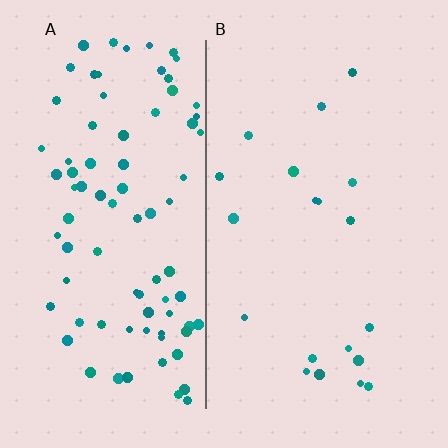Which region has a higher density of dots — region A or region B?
A (the left).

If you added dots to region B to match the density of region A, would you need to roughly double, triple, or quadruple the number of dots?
Approximately quadruple.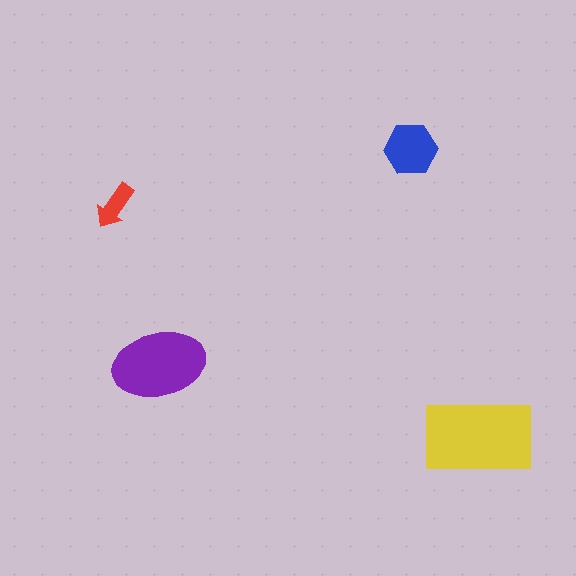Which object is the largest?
The yellow rectangle.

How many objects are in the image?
There are 4 objects in the image.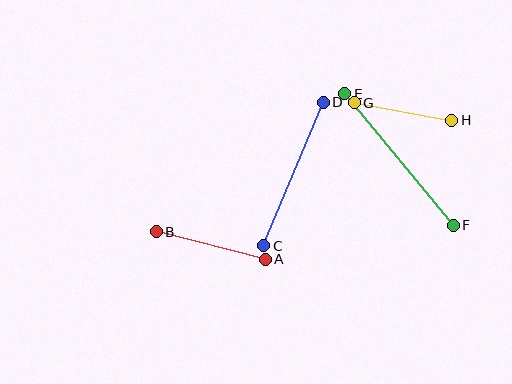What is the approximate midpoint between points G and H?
The midpoint is at approximately (403, 112) pixels.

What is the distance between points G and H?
The distance is approximately 99 pixels.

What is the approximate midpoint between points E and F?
The midpoint is at approximately (399, 160) pixels.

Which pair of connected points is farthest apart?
Points E and F are farthest apart.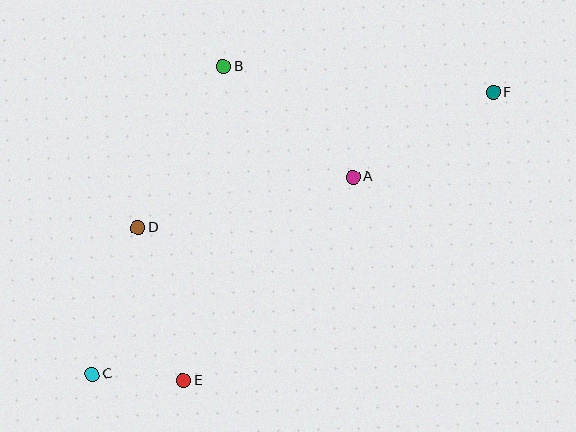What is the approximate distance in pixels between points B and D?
The distance between B and D is approximately 182 pixels.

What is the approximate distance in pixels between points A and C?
The distance between A and C is approximately 327 pixels.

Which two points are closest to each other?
Points C and E are closest to each other.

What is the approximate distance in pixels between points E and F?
The distance between E and F is approximately 423 pixels.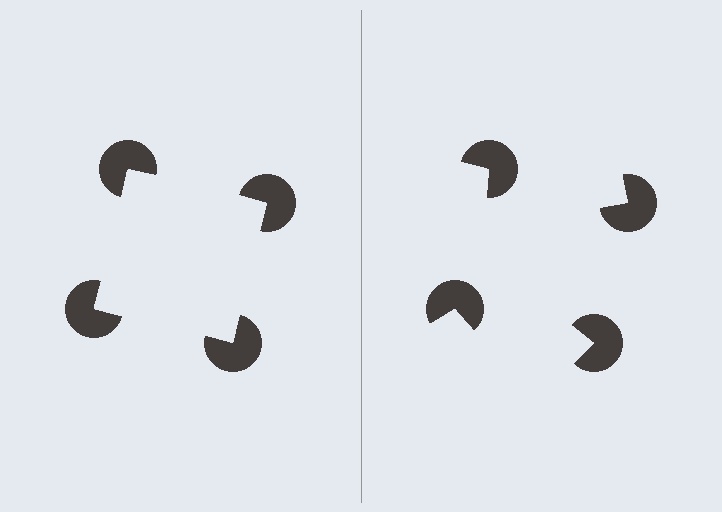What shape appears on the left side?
An illusory square.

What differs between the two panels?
The pac-man discs are positioned identically on both sides; only the wedge orientations differ. On the left they align to a square; on the right they are misaligned.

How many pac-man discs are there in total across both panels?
8 — 4 on each side.